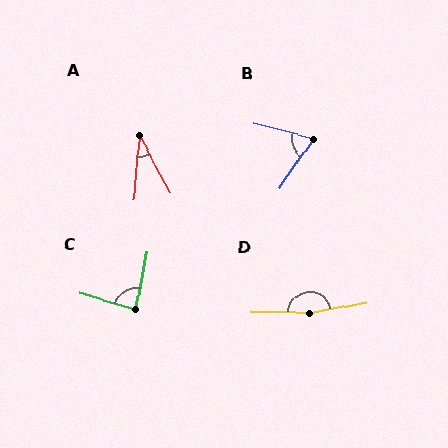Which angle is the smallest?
A, at approximately 33 degrees.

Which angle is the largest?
D, at approximately 168 degrees.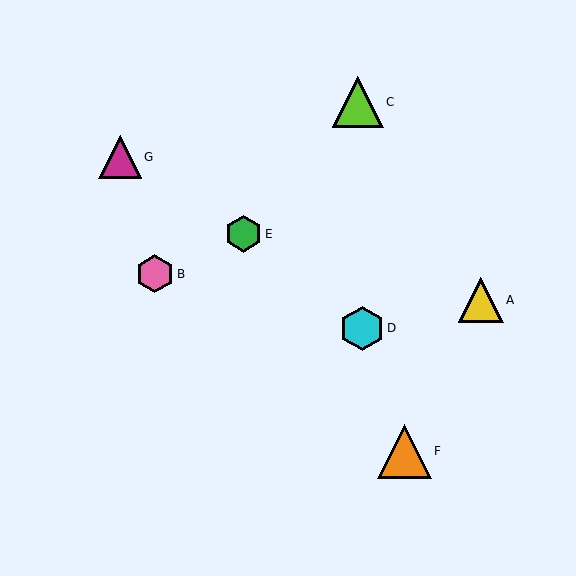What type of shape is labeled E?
Shape E is a green hexagon.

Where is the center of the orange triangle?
The center of the orange triangle is at (404, 451).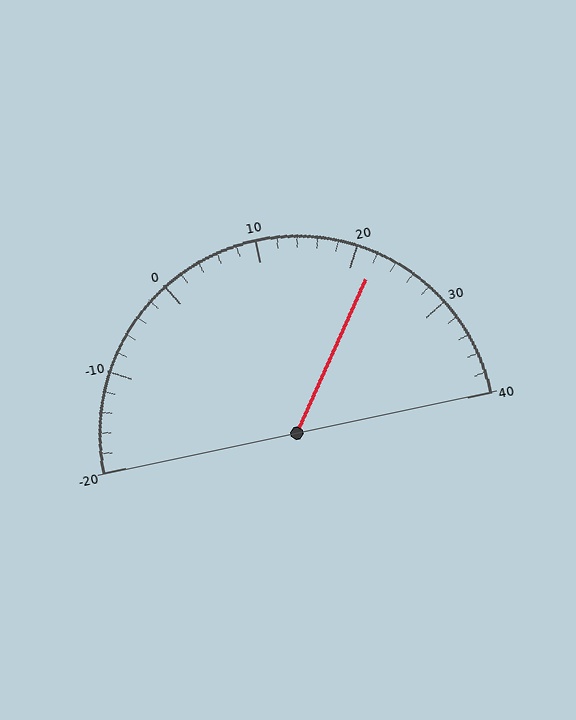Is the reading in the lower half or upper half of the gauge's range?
The reading is in the upper half of the range (-20 to 40).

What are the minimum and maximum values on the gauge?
The gauge ranges from -20 to 40.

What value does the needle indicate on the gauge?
The needle indicates approximately 22.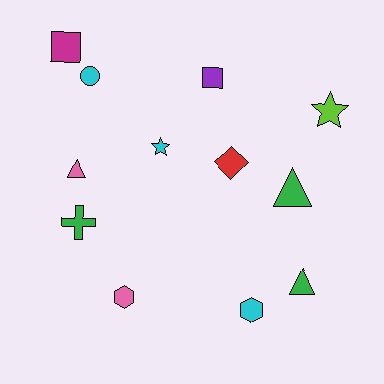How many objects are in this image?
There are 12 objects.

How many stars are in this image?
There are 2 stars.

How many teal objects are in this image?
There are no teal objects.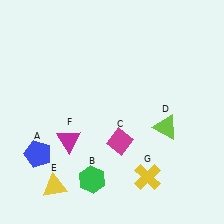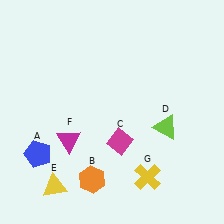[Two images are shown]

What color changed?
The hexagon (B) changed from green in Image 1 to orange in Image 2.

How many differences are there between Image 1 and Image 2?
There is 1 difference between the two images.